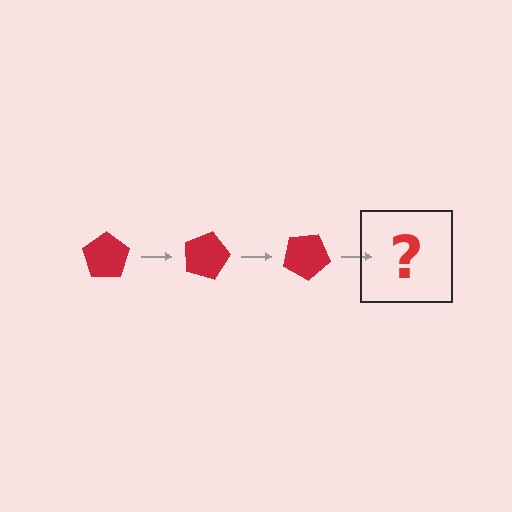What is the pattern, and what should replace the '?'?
The pattern is that the pentagon rotates 15 degrees each step. The '?' should be a red pentagon rotated 45 degrees.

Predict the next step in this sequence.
The next step is a red pentagon rotated 45 degrees.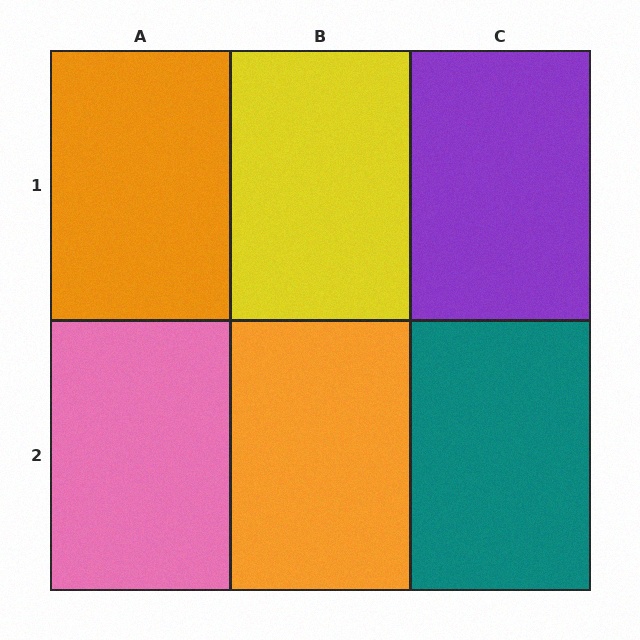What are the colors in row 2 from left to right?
Pink, orange, teal.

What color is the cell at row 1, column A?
Orange.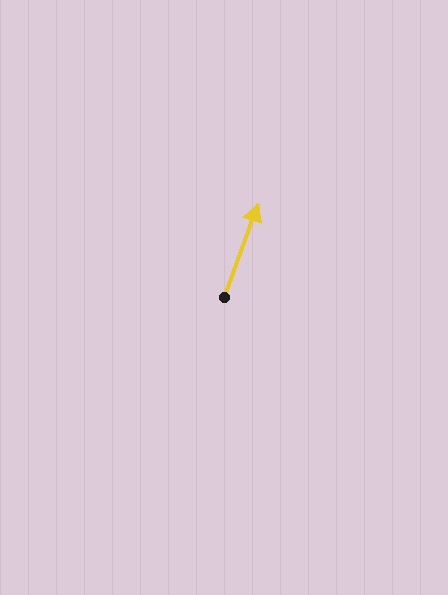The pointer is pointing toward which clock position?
Roughly 1 o'clock.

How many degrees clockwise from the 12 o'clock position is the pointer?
Approximately 20 degrees.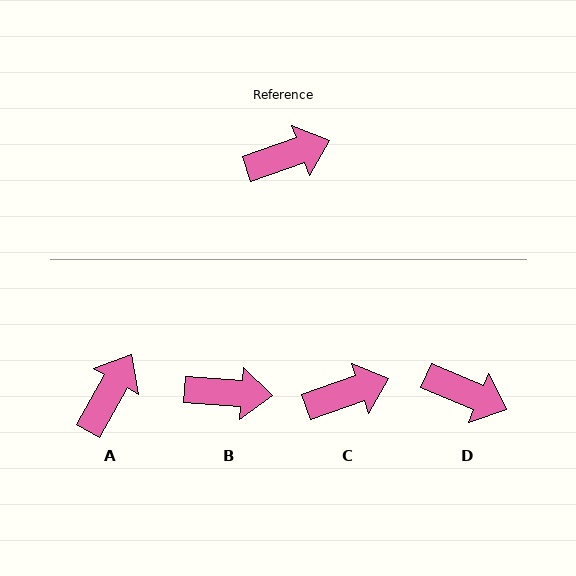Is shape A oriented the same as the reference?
No, it is off by about 41 degrees.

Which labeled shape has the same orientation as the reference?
C.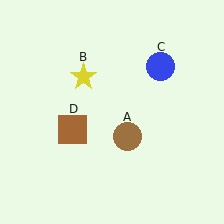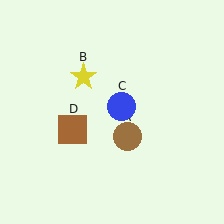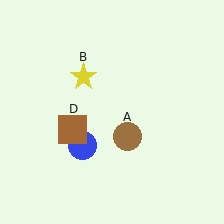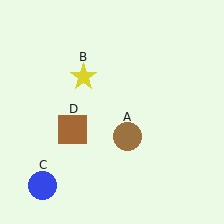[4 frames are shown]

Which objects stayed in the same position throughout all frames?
Brown circle (object A) and yellow star (object B) and brown square (object D) remained stationary.